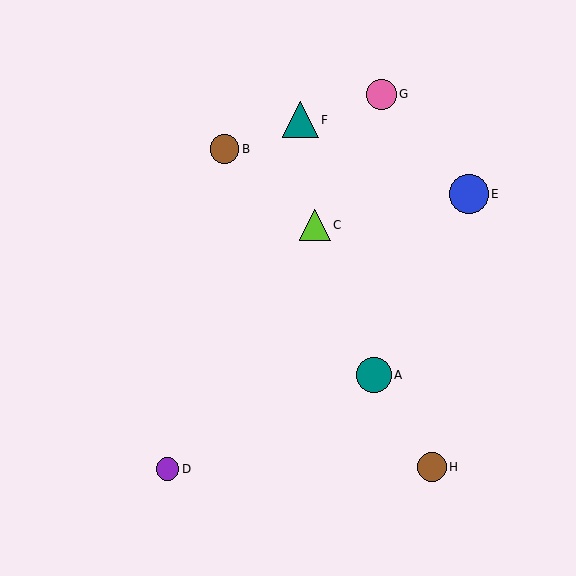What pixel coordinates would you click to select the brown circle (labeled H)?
Click at (432, 467) to select the brown circle H.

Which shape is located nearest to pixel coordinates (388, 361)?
The teal circle (labeled A) at (374, 375) is nearest to that location.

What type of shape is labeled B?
Shape B is a brown circle.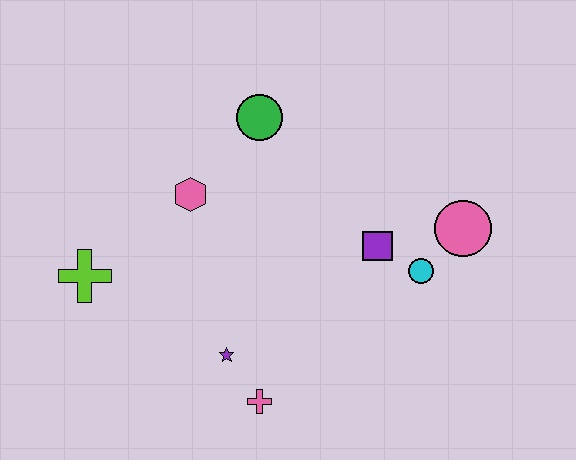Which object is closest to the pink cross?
The purple star is closest to the pink cross.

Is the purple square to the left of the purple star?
No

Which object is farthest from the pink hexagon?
The pink circle is farthest from the pink hexagon.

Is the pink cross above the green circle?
No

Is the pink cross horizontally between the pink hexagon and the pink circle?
Yes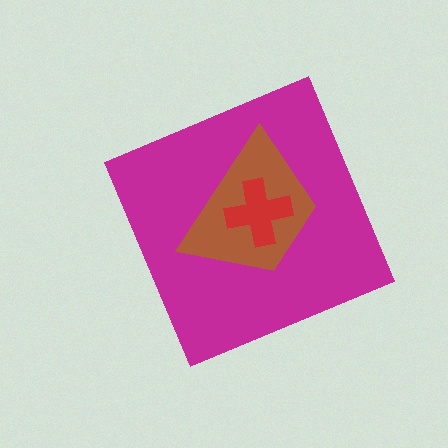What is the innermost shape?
The red cross.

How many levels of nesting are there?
3.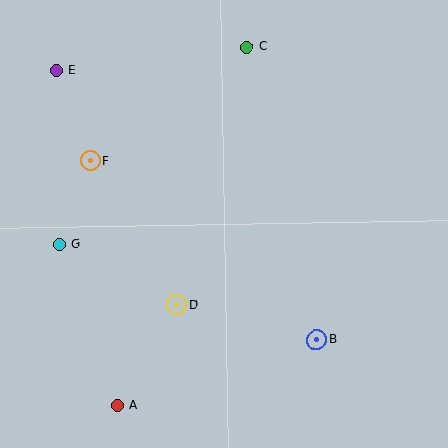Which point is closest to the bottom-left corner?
Point A is closest to the bottom-left corner.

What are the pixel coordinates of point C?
Point C is at (247, 47).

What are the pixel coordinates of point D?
Point D is at (177, 304).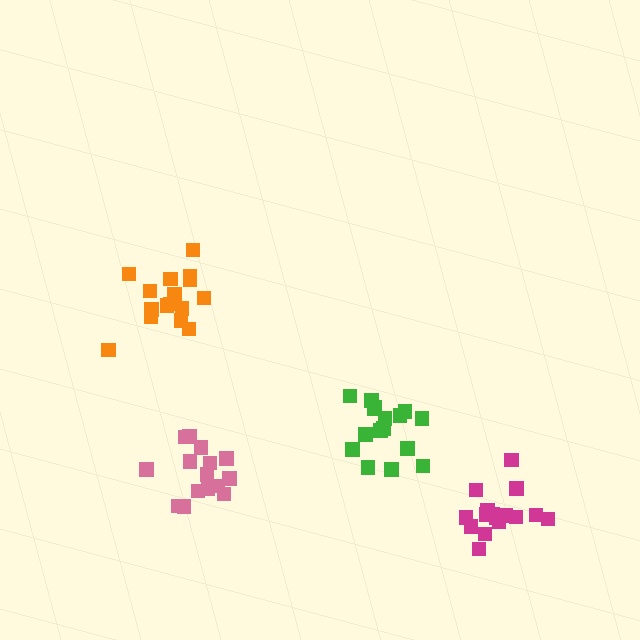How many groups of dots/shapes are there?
There are 4 groups.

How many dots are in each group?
Group 1: 15 dots, Group 2: 16 dots, Group 3: 16 dots, Group 4: 16 dots (63 total).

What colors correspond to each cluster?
The clusters are colored: pink, magenta, green, orange.